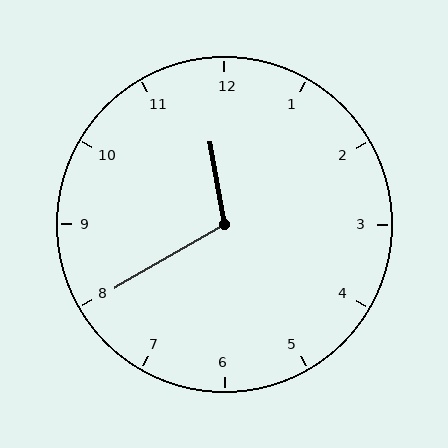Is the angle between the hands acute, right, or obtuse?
It is obtuse.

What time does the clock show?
11:40.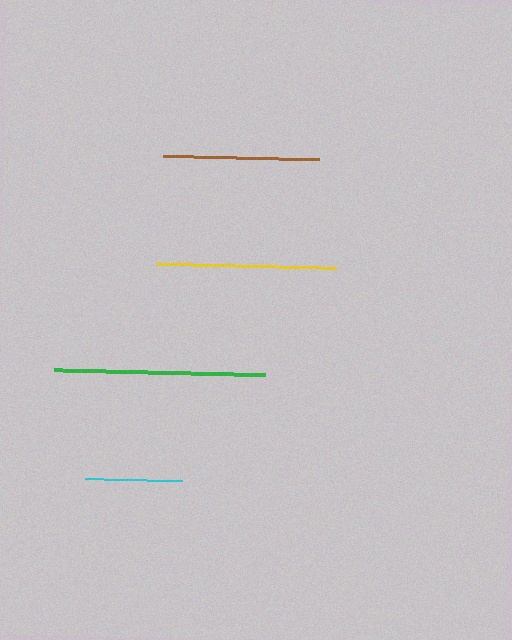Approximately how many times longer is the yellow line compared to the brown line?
The yellow line is approximately 1.2 times the length of the brown line.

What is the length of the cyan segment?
The cyan segment is approximately 97 pixels long.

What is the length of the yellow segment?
The yellow segment is approximately 180 pixels long.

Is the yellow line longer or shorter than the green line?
The green line is longer than the yellow line.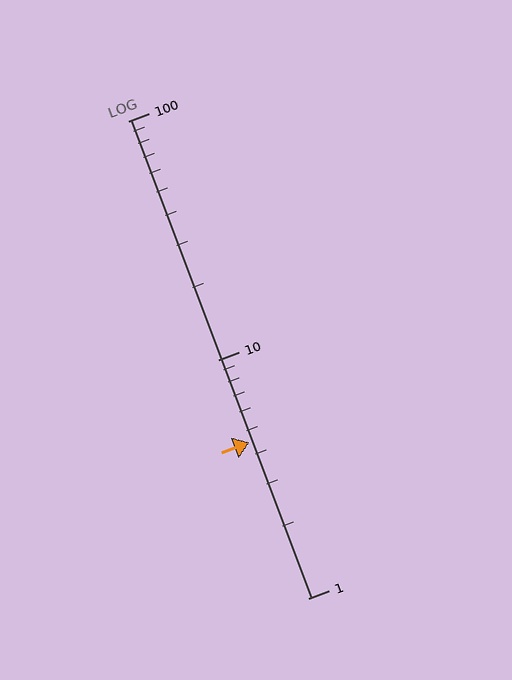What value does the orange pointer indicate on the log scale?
The pointer indicates approximately 4.5.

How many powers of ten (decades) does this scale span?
The scale spans 2 decades, from 1 to 100.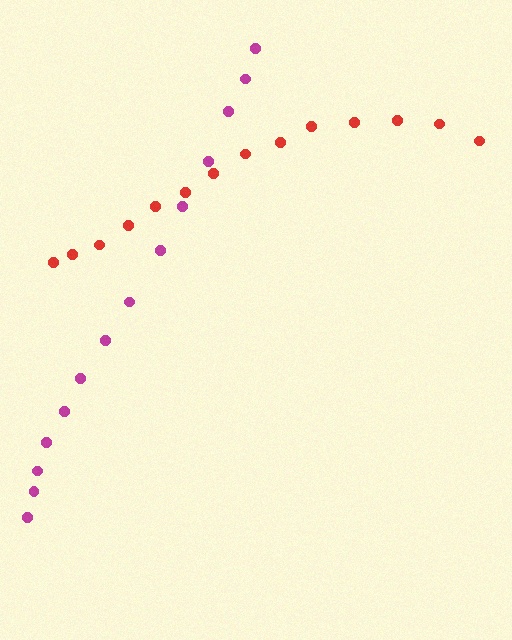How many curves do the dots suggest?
There are 2 distinct paths.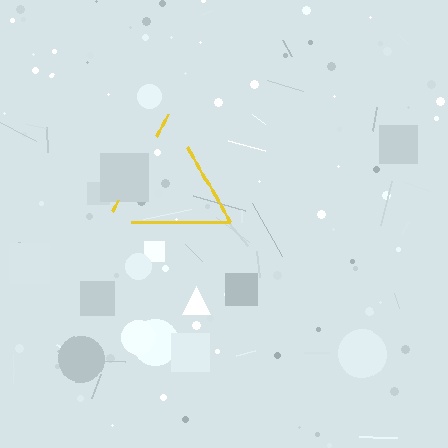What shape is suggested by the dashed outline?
The dashed outline suggests a triangle.